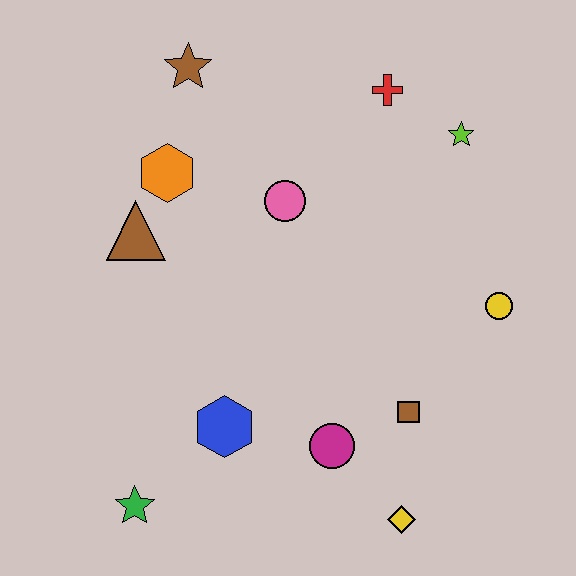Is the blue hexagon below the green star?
No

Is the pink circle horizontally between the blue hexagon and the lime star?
Yes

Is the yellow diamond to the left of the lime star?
Yes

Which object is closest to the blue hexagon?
The magenta circle is closest to the blue hexagon.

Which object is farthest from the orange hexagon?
The yellow diamond is farthest from the orange hexagon.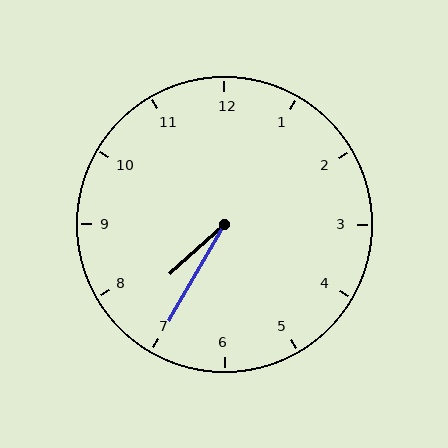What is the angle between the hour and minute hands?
Approximately 18 degrees.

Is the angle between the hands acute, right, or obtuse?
It is acute.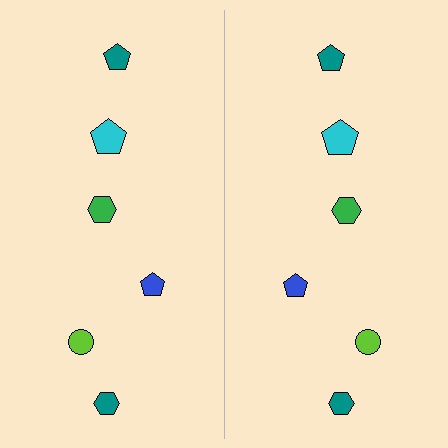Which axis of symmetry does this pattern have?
The pattern has a vertical axis of symmetry running through the center of the image.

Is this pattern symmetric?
Yes, this pattern has bilateral (reflection) symmetry.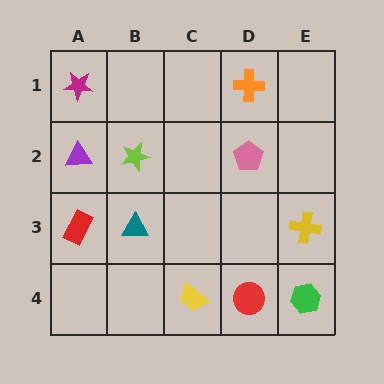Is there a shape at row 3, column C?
No, that cell is empty.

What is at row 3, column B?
A teal triangle.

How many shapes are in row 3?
3 shapes.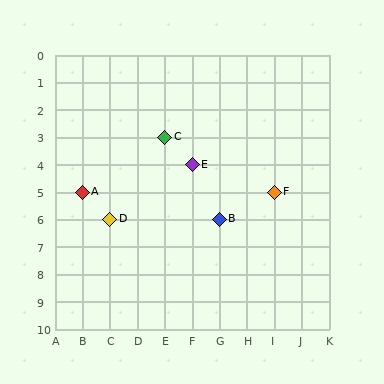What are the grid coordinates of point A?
Point A is at grid coordinates (B, 5).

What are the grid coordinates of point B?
Point B is at grid coordinates (G, 6).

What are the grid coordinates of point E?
Point E is at grid coordinates (F, 4).